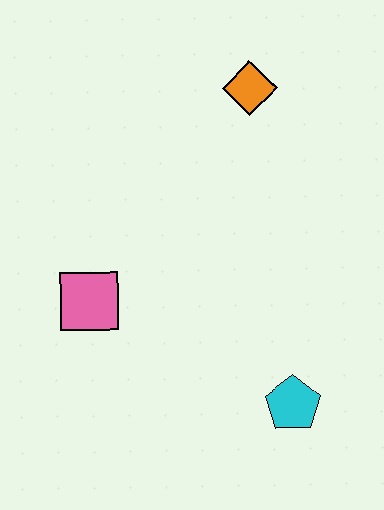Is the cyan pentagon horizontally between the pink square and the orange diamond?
No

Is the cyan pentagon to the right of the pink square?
Yes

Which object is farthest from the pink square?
The orange diamond is farthest from the pink square.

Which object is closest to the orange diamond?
The pink square is closest to the orange diamond.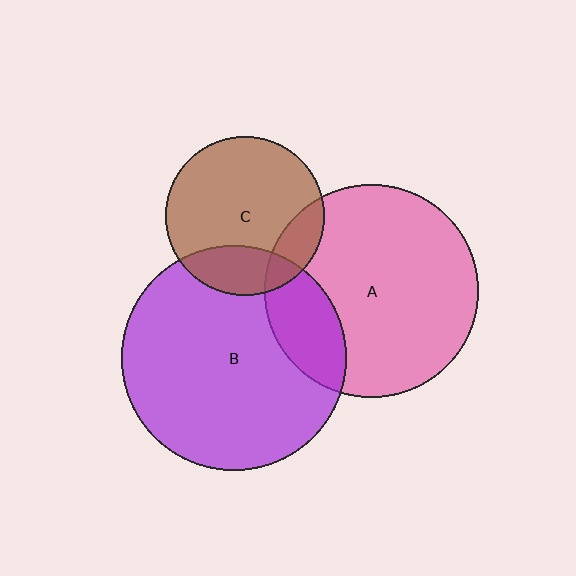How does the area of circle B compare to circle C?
Approximately 2.0 times.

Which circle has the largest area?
Circle B (purple).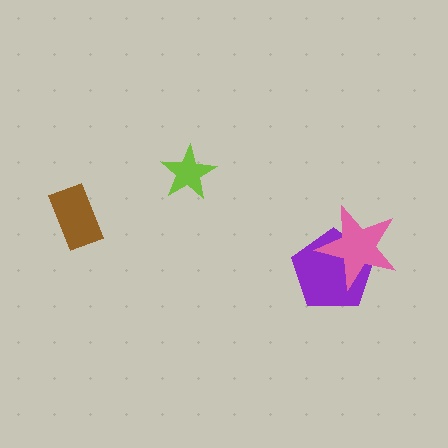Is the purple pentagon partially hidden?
Yes, it is partially covered by another shape.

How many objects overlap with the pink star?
1 object overlaps with the pink star.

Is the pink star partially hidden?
No, no other shape covers it.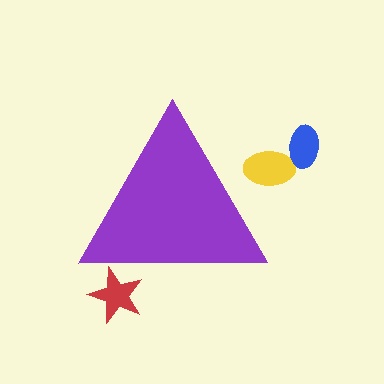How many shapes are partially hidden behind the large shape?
2 shapes are partially hidden.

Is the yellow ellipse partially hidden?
Yes, the yellow ellipse is partially hidden behind the purple triangle.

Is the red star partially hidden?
Yes, the red star is partially hidden behind the purple triangle.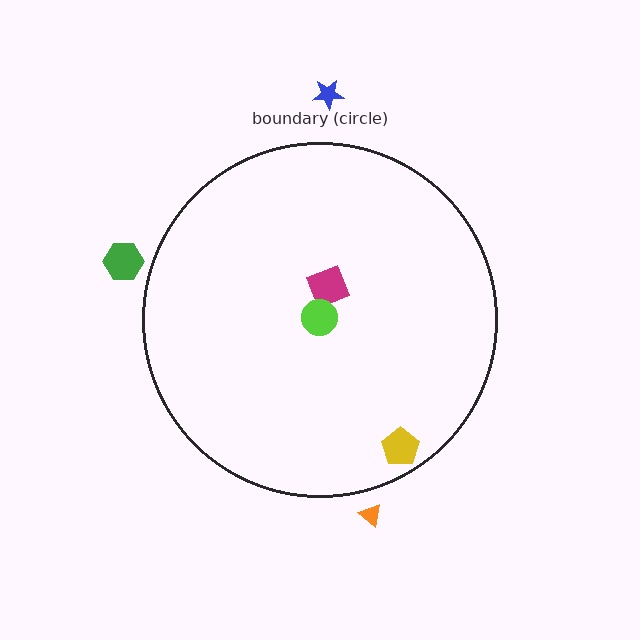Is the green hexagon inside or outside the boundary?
Outside.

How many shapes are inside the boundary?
3 inside, 3 outside.